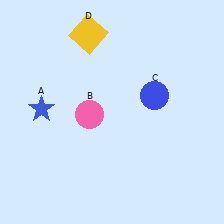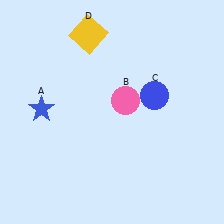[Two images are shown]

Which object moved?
The pink circle (B) moved right.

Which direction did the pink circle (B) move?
The pink circle (B) moved right.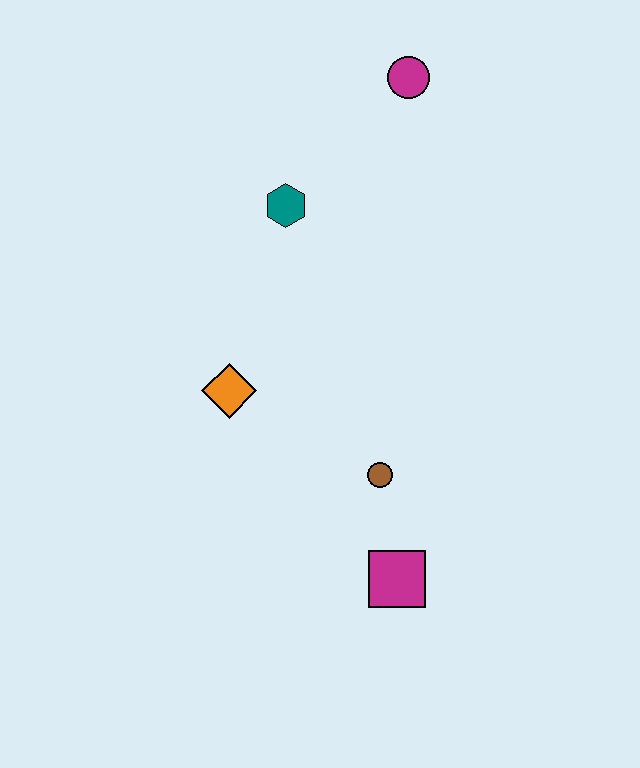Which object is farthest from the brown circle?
The magenta circle is farthest from the brown circle.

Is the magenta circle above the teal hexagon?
Yes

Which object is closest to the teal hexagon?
The magenta circle is closest to the teal hexagon.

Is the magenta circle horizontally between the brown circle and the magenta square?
No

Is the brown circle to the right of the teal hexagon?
Yes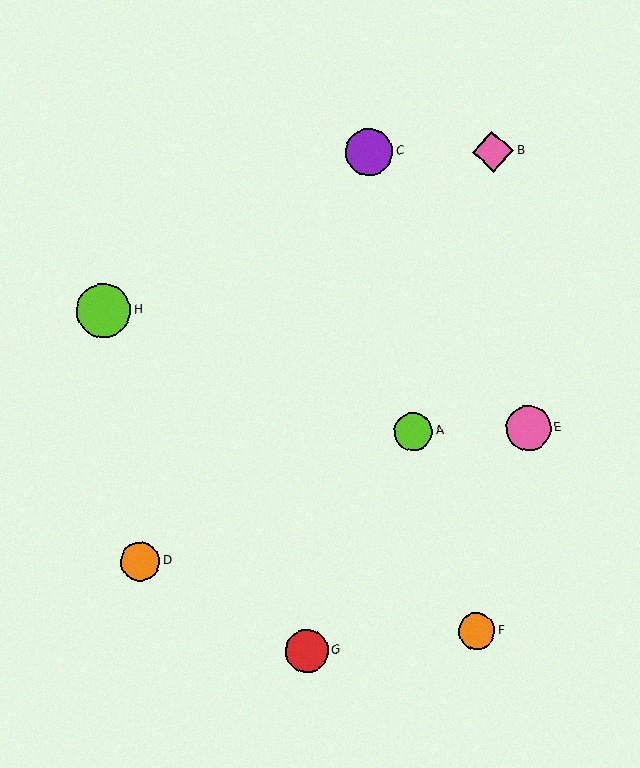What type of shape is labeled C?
Shape C is a purple circle.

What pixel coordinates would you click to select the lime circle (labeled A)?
Click at (413, 432) to select the lime circle A.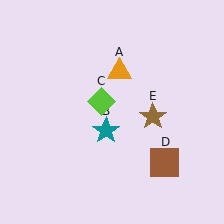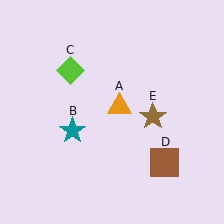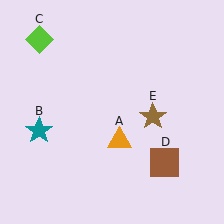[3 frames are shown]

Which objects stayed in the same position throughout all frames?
Brown square (object D) and brown star (object E) remained stationary.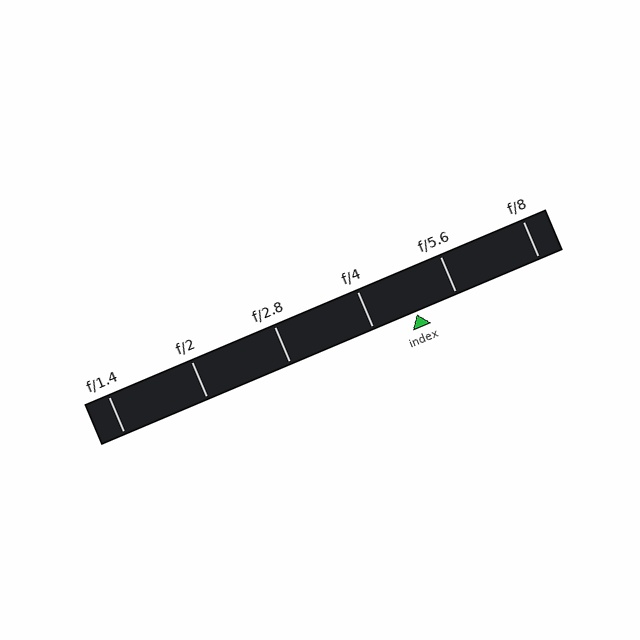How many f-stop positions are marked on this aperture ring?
There are 6 f-stop positions marked.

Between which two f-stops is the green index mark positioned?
The index mark is between f/4 and f/5.6.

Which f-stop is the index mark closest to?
The index mark is closest to f/5.6.